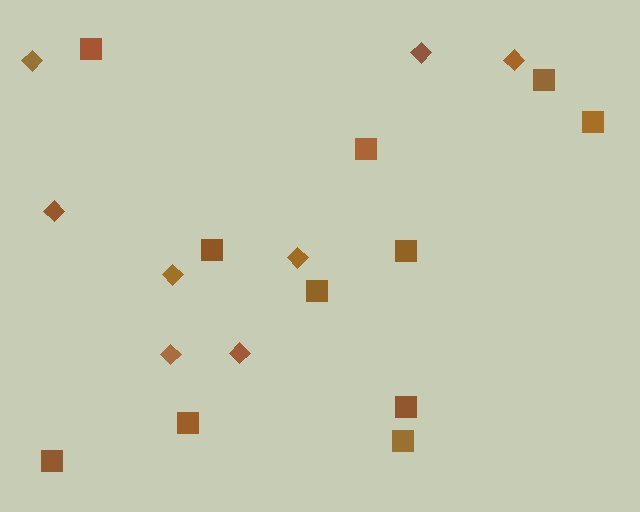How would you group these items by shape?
There are 2 groups: one group of squares (11) and one group of diamonds (8).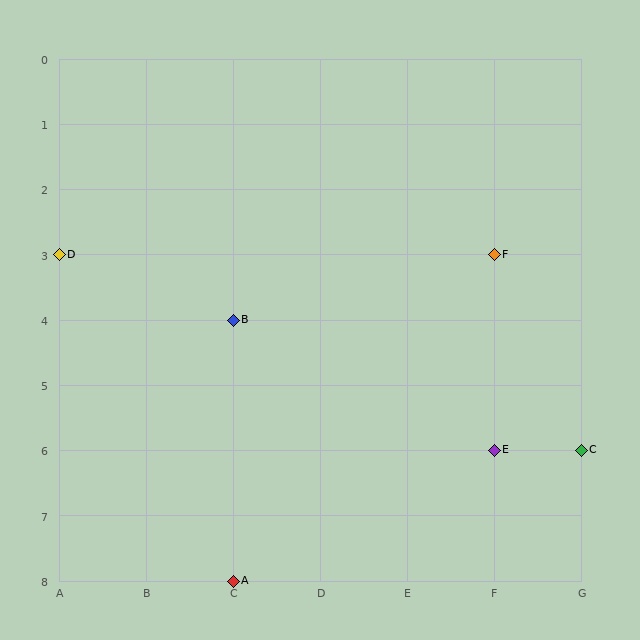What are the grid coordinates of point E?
Point E is at grid coordinates (F, 6).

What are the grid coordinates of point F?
Point F is at grid coordinates (F, 3).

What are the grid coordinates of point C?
Point C is at grid coordinates (G, 6).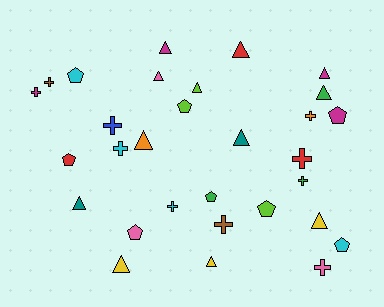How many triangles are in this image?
There are 12 triangles.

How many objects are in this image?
There are 30 objects.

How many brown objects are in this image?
There are 2 brown objects.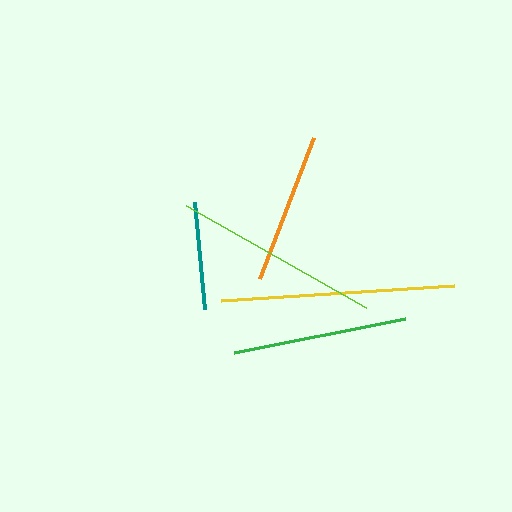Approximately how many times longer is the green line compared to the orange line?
The green line is approximately 1.2 times the length of the orange line.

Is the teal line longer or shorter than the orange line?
The orange line is longer than the teal line.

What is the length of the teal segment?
The teal segment is approximately 107 pixels long.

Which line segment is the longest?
The yellow line is the longest at approximately 233 pixels.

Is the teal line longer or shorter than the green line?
The green line is longer than the teal line.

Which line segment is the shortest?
The teal line is the shortest at approximately 107 pixels.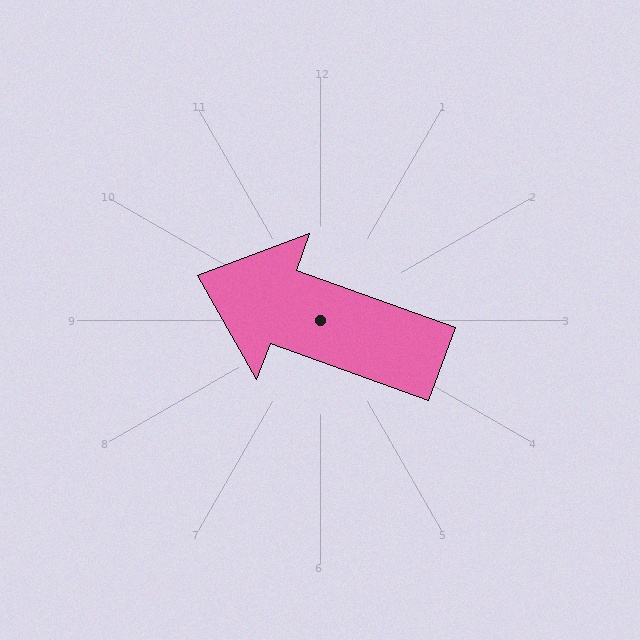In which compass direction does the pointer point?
West.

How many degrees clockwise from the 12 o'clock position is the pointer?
Approximately 290 degrees.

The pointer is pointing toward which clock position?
Roughly 10 o'clock.